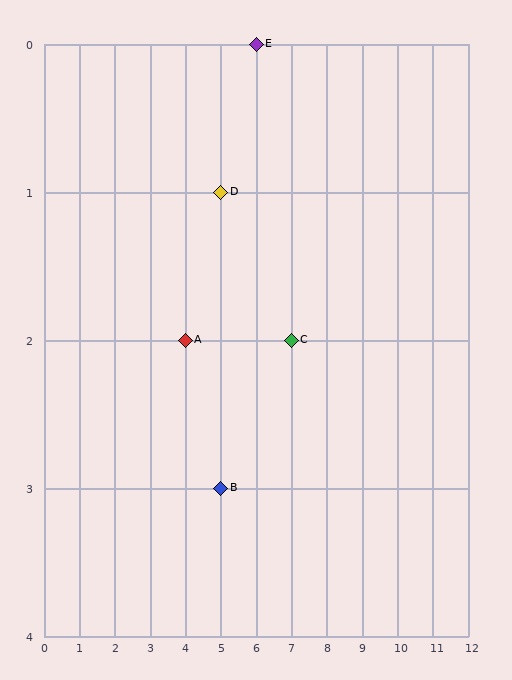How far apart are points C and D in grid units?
Points C and D are 2 columns and 1 row apart (about 2.2 grid units diagonally).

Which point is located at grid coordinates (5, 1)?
Point D is at (5, 1).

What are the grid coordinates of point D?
Point D is at grid coordinates (5, 1).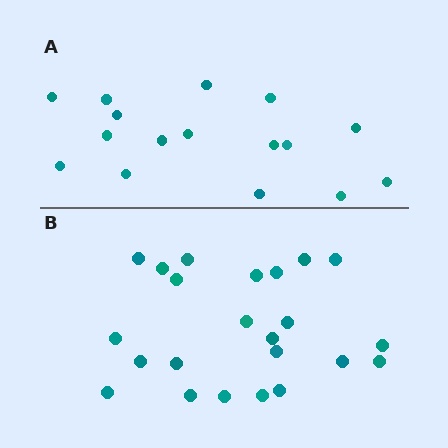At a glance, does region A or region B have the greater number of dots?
Region B (the bottom region) has more dots.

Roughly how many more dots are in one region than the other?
Region B has roughly 8 or so more dots than region A.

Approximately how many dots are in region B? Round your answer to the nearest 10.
About 20 dots. (The exact count is 23, which rounds to 20.)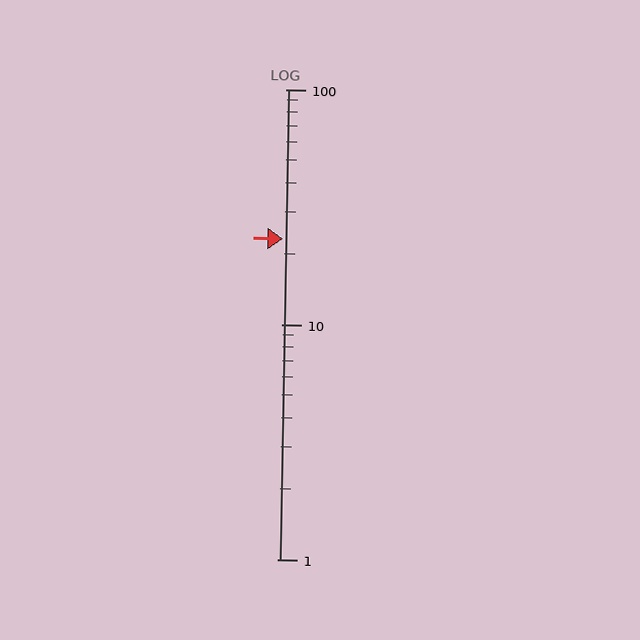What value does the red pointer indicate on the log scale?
The pointer indicates approximately 23.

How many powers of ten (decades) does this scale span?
The scale spans 2 decades, from 1 to 100.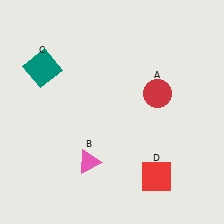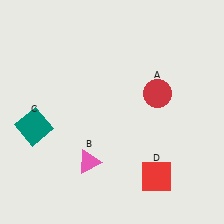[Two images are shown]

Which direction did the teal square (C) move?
The teal square (C) moved down.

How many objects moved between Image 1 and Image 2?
1 object moved between the two images.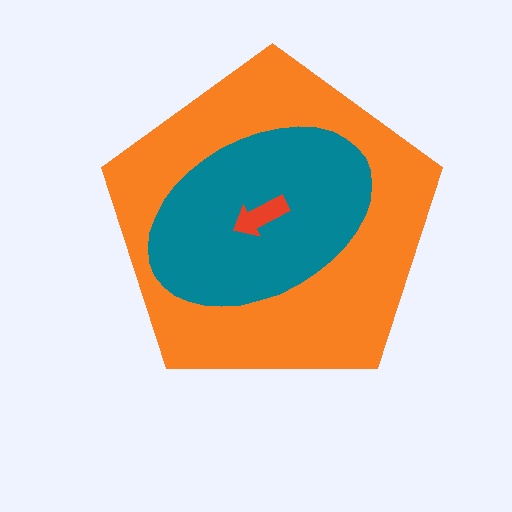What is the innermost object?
The red arrow.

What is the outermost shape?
The orange pentagon.